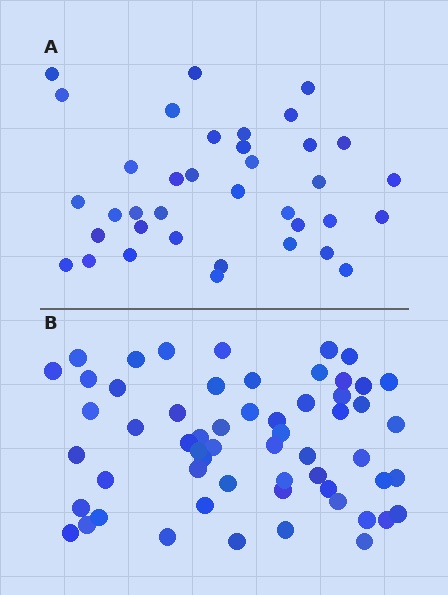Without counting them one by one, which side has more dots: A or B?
Region B (the bottom region) has more dots.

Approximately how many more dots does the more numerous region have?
Region B has approximately 20 more dots than region A.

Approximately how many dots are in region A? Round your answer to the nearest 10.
About 40 dots. (The exact count is 37, which rounds to 40.)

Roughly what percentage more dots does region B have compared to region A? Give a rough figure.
About 55% more.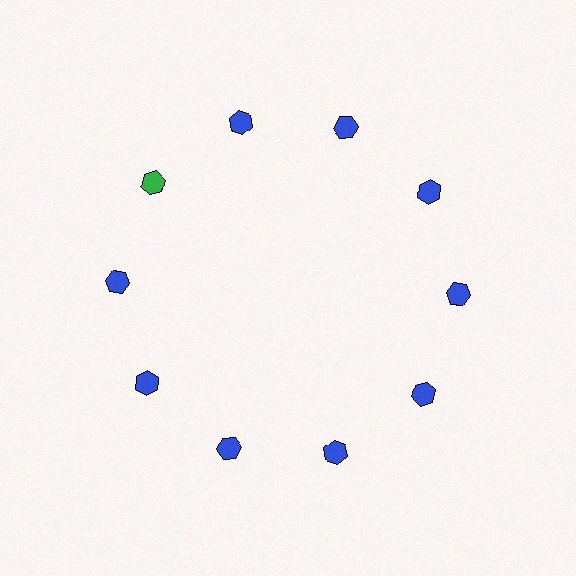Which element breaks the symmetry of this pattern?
The green hexagon at roughly the 10 o'clock position breaks the symmetry. All other shapes are blue hexagons.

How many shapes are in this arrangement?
There are 10 shapes arranged in a ring pattern.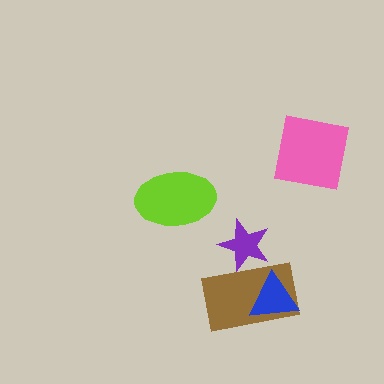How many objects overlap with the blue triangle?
1 object overlaps with the blue triangle.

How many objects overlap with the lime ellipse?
0 objects overlap with the lime ellipse.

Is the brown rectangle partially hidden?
Yes, it is partially covered by another shape.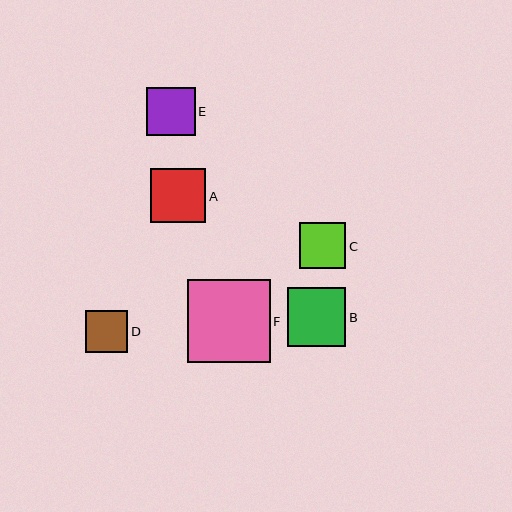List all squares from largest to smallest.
From largest to smallest: F, B, A, E, C, D.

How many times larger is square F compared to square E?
Square F is approximately 1.7 times the size of square E.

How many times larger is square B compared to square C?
Square B is approximately 1.3 times the size of square C.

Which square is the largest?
Square F is the largest with a size of approximately 83 pixels.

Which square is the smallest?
Square D is the smallest with a size of approximately 42 pixels.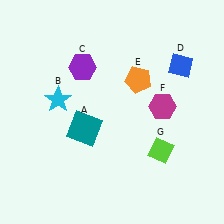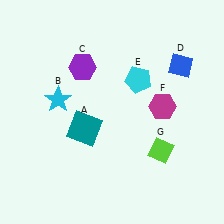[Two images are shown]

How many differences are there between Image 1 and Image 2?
There is 1 difference between the two images.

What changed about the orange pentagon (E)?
In Image 1, E is orange. In Image 2, it changed to cyan.